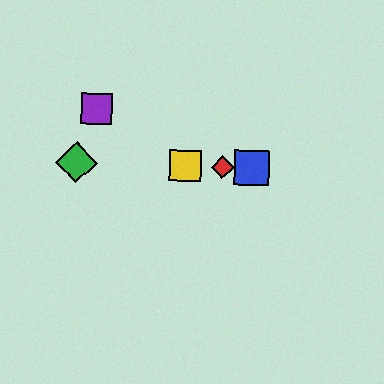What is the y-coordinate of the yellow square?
The yellow square is at y≈166.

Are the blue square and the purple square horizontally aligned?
No, the blue square is at y≈168 and the purple square is at y≈109.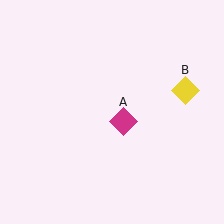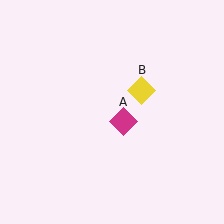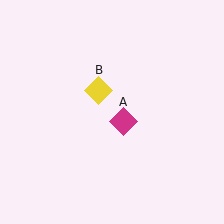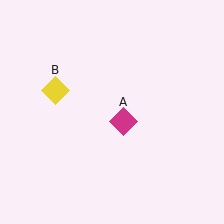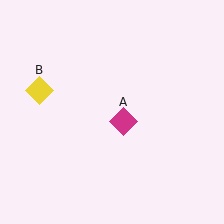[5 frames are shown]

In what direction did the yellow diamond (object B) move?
The yellow diamond (object B) moved left.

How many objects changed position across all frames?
1 object changed position: yellow diamond (object B).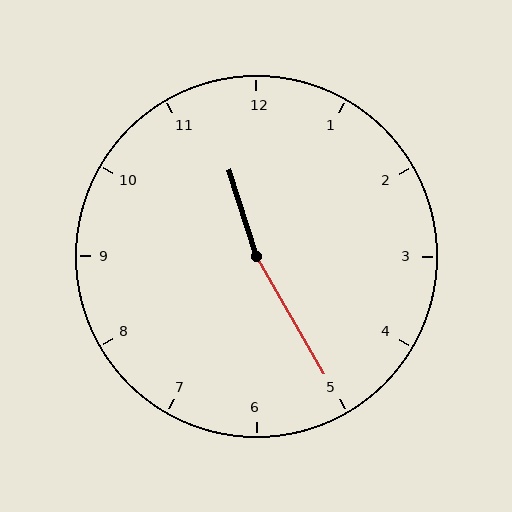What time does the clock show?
11:25.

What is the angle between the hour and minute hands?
Approximately 168 degrees.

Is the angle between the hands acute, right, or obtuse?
It is obtuse.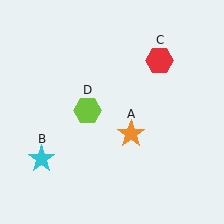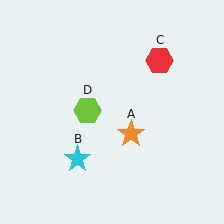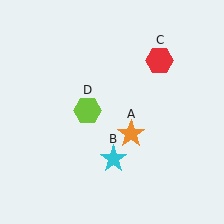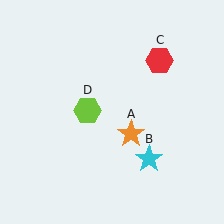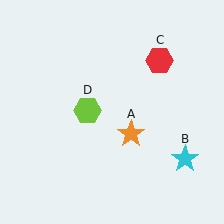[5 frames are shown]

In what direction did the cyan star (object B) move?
The cyan star (object B) moved right.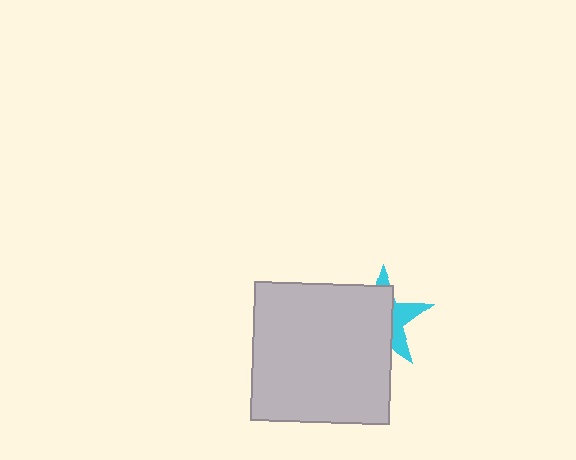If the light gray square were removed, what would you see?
You would see the complete cyan star.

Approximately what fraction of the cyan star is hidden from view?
Roughly 65% of the cyan star is hidden behind the light gray square.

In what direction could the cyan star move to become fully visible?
The cyan star could move toward the upper-right. That would shift it out from behind the light gray square entirely.